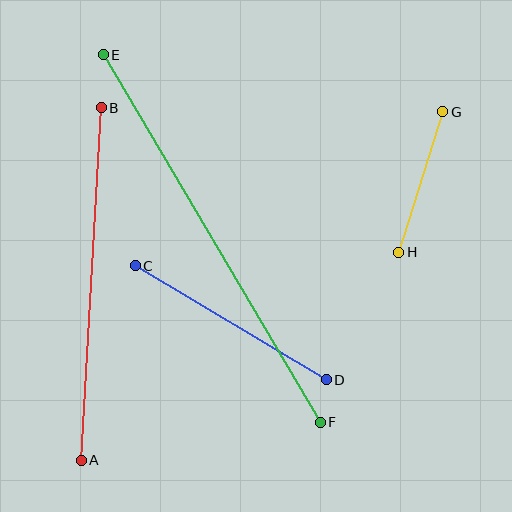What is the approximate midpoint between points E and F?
The midpoint is at approximately (212, 239) pixels.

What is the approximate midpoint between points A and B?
The midpoint is at approximately (91, 284) pixels.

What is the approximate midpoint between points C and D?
The midpoint is at approximately (231, 323) pixels.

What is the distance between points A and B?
The distance is approximately 353 pixels.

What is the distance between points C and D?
The distance is approximately 223 pixels.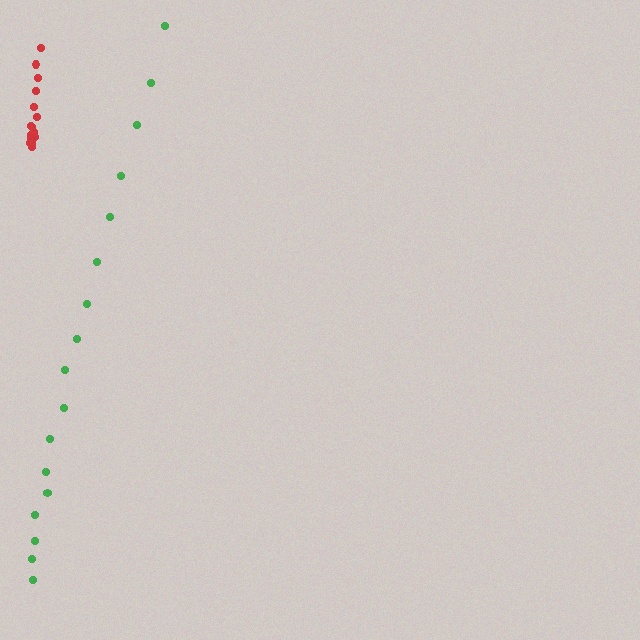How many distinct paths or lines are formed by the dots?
There are 2 distinct paths.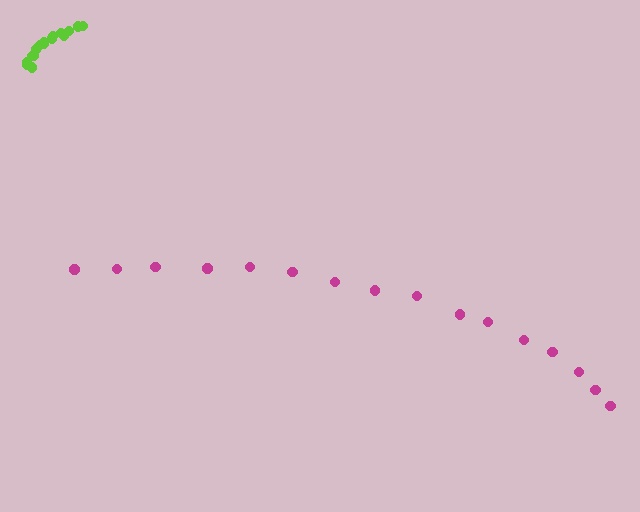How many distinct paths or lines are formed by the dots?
There are 2 distinct paths.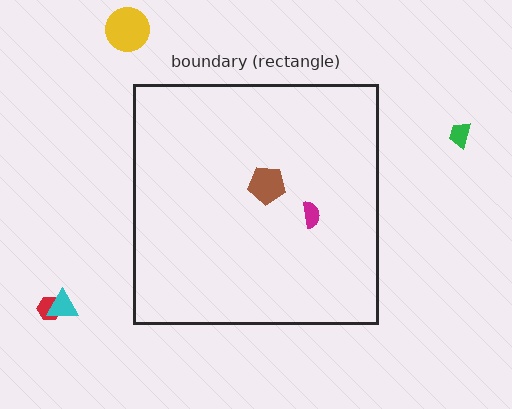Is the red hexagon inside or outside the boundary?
Outside.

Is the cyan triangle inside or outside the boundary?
Outside.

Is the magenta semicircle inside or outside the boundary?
Inside.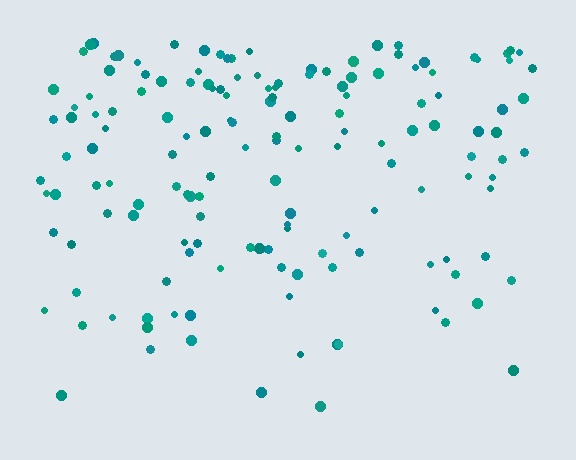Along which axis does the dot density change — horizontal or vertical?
Vertical.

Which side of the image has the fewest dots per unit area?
The bottom.